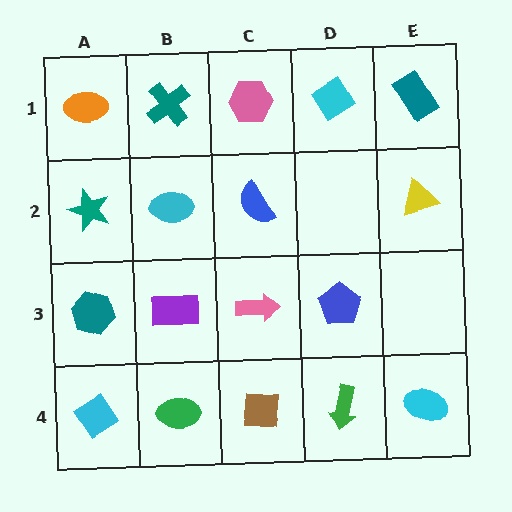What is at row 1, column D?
A cyan diamond.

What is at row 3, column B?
A purple rectangle.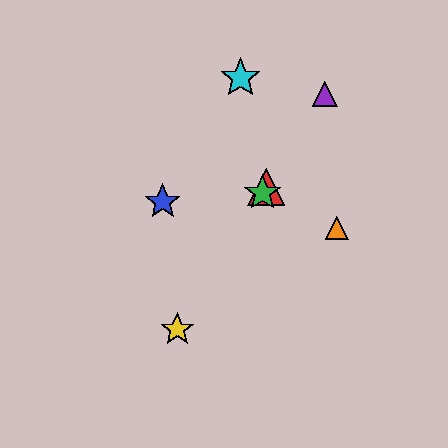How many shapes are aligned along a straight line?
4 shapes (the red triangle, the green star, the yellow star, the purple triangle) are aligned along a straight line.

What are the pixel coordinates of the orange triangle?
The orange triangle is at (337, 228).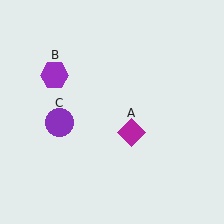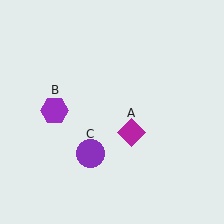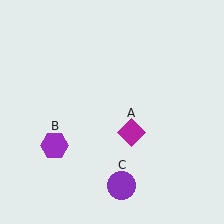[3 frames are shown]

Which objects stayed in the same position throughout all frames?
Magenta diamond (object A) remained stationary.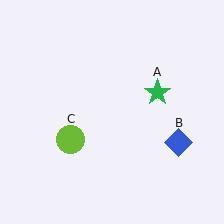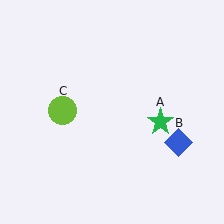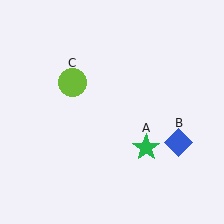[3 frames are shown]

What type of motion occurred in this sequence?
The green star (object A), lime circle (object C) rotated clockwise around the center of the scene.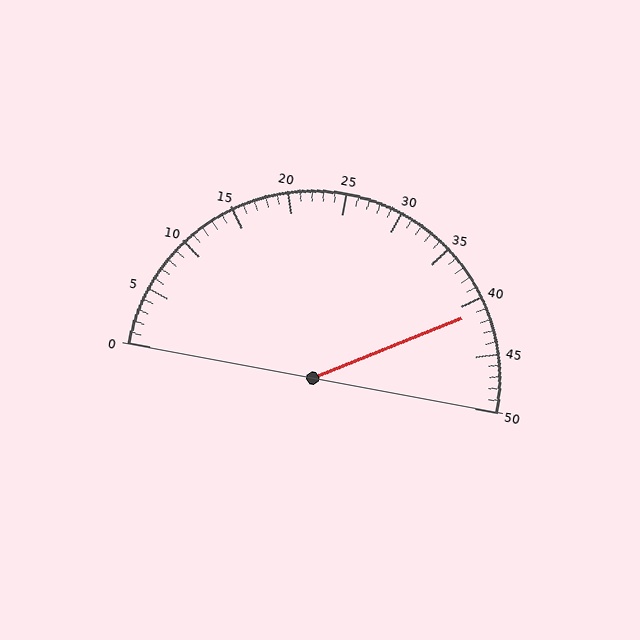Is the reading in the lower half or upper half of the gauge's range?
The reading is in the upper half of the range (0 to 50).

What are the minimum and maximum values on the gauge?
The gauge ranges from 0 to 50.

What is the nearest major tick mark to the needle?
The nearest major tick mark is 40.